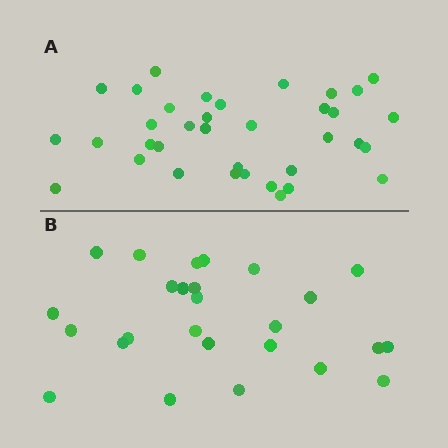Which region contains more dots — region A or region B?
Region A (the top region) has more dots.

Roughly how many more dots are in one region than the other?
Region A has roughly 10 or so more dots than region B.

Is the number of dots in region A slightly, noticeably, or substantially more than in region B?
Region A has noticeably more, but not dramatically so. The ratio is roughly 1.4 to 1.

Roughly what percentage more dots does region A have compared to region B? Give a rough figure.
About 40% more.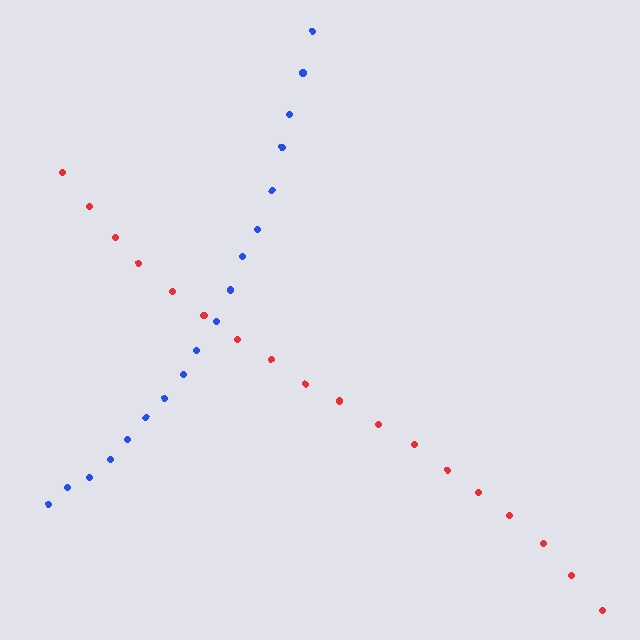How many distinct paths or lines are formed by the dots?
There are 2 distinct paths.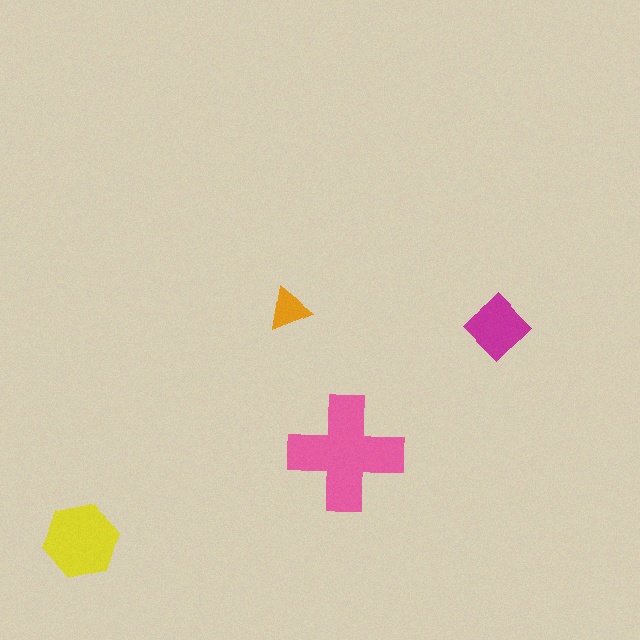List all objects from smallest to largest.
The orange triangle, the magenta diamond, the yellow hexagon, the pink cross.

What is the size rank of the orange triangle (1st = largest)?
4th.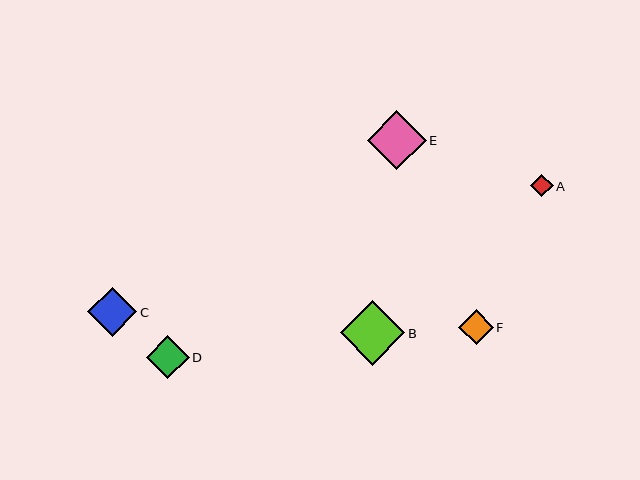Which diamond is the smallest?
Diamond A is the smallest with a size of approximately 22 pixels.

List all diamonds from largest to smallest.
From largest to smallest: B, E, C, D, F, A.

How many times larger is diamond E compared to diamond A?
Diamond E is approximately 2.7 times the size of diamond A.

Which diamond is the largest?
Diamond B is the largest with a size of approximately 64 pixels.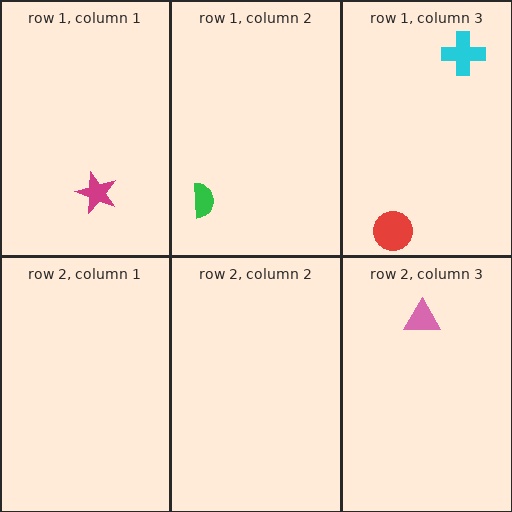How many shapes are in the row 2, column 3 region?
1.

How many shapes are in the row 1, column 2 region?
1.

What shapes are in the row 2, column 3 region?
The pink triangle.